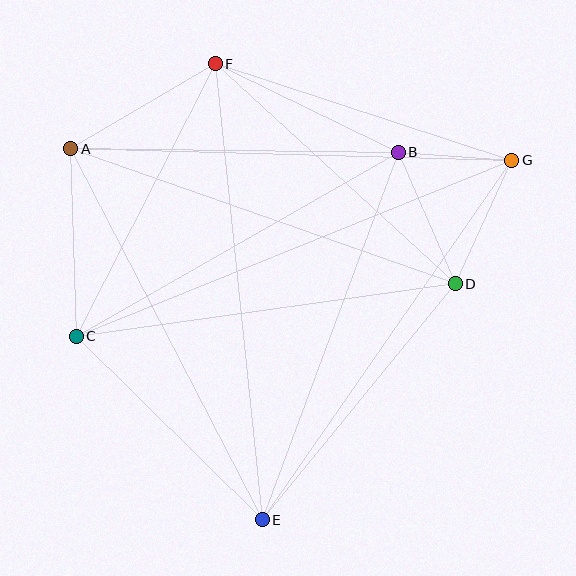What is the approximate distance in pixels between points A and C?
The distance between A and C is approximately 187 pixels.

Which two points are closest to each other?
Points B and G are closest to each other.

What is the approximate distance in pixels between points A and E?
The distance between A and E is approximately 417 pixels.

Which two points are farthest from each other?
Points C and G are farthest from each other.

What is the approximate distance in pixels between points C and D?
The distance between C and D is approximately 383 pixels.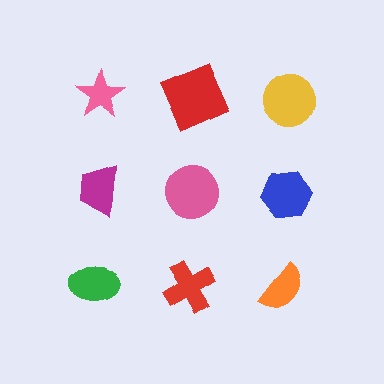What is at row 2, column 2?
A pink circle.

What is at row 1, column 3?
A yellow circle.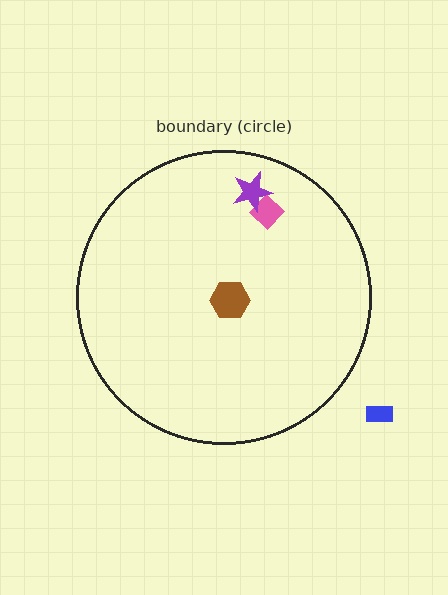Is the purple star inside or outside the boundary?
Inside.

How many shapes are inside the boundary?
3 inside, 1 outside.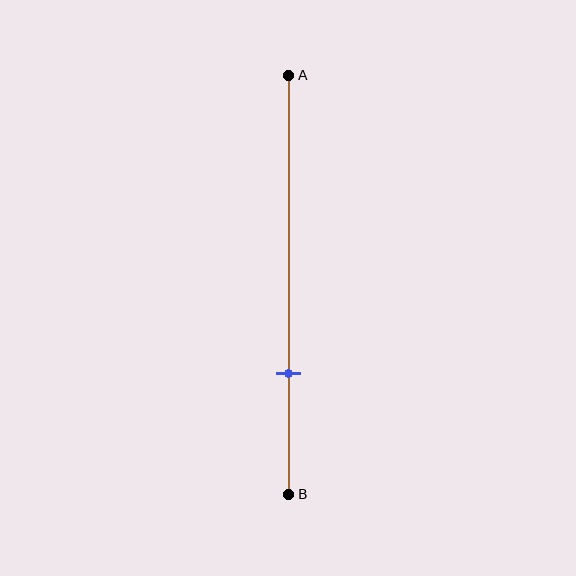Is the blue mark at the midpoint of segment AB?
No, the mark is at about 70% from A, not at the 50% midpoint.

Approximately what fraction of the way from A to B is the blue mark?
The blue mark is approximately 70% of the way from A to B.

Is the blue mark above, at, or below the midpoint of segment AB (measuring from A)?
The blue mark is below the midpoint of segment AB.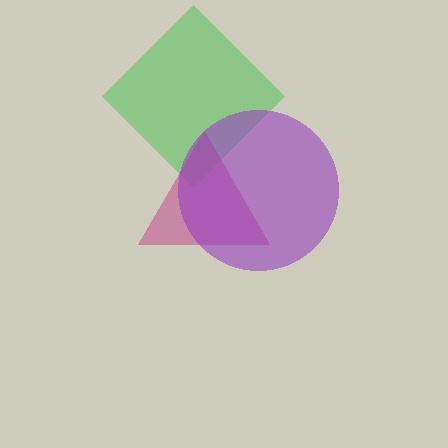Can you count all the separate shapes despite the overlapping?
Yes, there are 3 separate shapes.